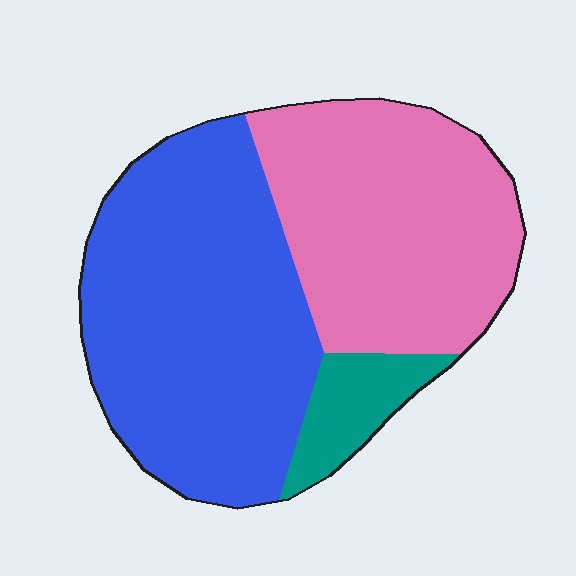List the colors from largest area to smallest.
From largest to smallest: blue, pink, teal.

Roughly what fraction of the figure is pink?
Pink covers 40% of the figure.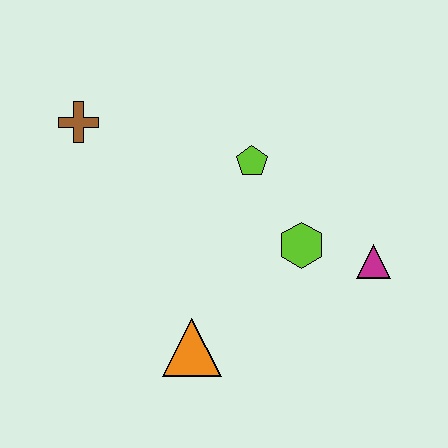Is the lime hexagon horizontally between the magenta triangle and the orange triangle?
Yes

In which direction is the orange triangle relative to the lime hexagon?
The orange triangle is to the left of the lime hexagon.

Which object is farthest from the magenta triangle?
The brown cross is farthest from the magenta triangle.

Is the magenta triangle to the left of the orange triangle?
No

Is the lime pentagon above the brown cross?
No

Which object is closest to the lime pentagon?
The lime hexagon is closest to the lime pentagon.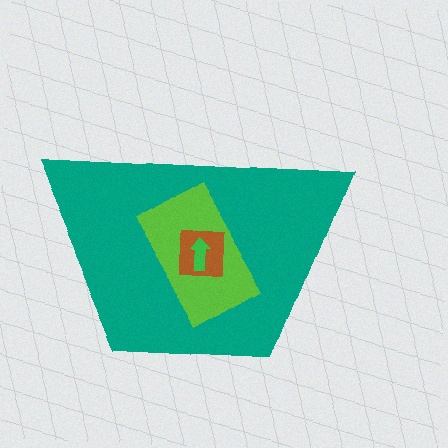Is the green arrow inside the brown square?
Yes.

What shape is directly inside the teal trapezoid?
The lime rectangle.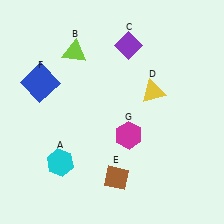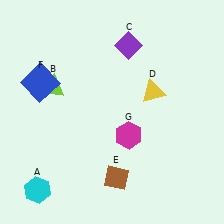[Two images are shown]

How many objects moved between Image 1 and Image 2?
2 objects moved between the two images.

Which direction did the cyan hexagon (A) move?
The cyan hexagon (A) moved down.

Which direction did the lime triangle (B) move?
The lime triangle (B) moved down.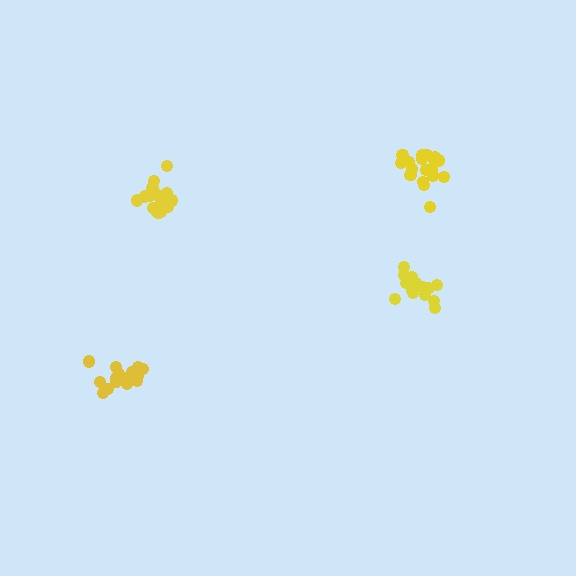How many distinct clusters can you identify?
There are 4 distinct clusters.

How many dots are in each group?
Group 1: 17 dots, Group 2: 18 dots, Group 3: 15 dots, Group 4: 19 dots (69 total).